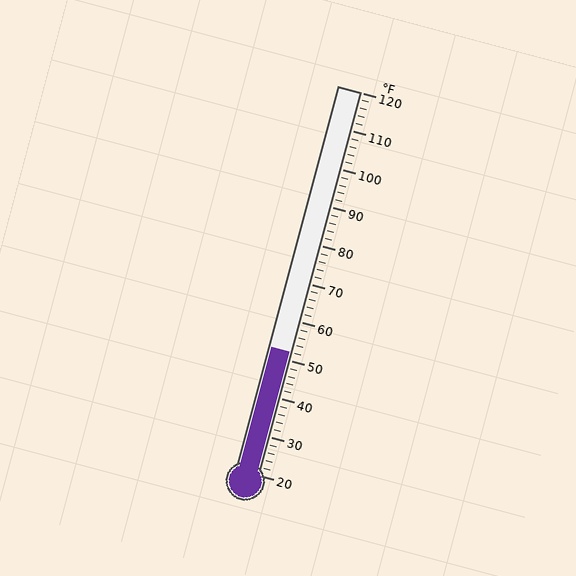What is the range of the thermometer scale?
The thermometer scale ranges from 20°F to 120°F.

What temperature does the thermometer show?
The thermometer shows approximately 52°F.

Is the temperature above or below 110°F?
The temperature is below 110°F.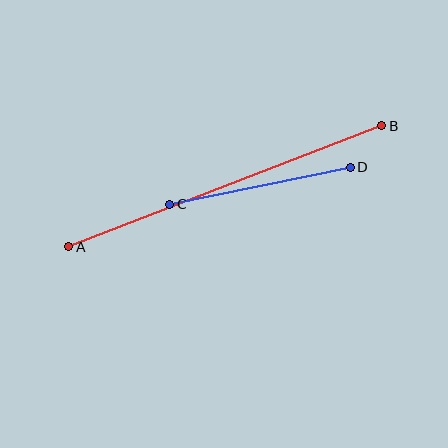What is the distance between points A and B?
The distance is approximately 336 pixels.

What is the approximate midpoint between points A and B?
The midpoint is at approximately (225, 186) pixels.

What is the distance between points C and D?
The distance is approximately 185 pixels.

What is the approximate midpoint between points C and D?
The midpoint is at approximately (260, 186) pixels.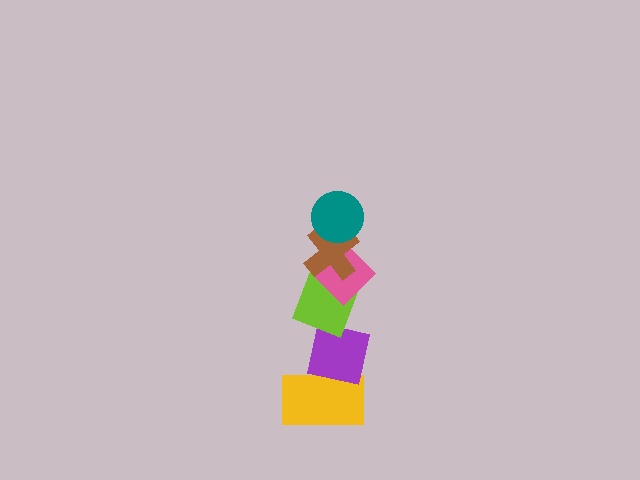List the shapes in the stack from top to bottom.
From top to bottom: the teal circle, the brown cross, the pink diamond, the lime diamond, the purple square, the yellow rectangle.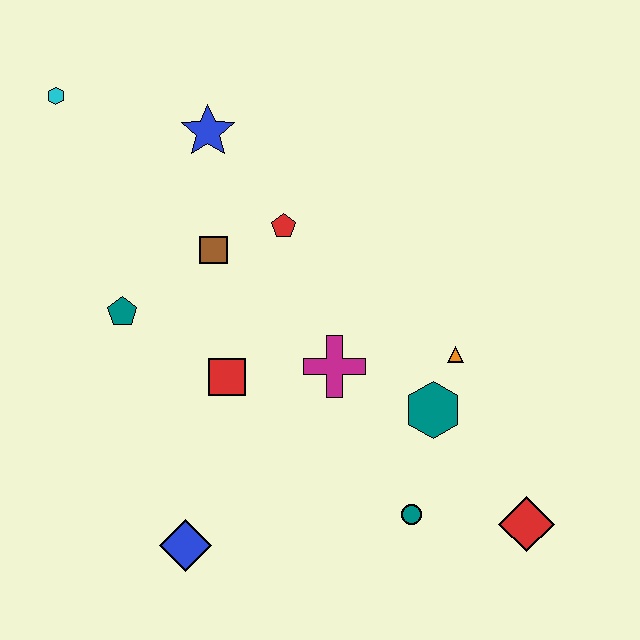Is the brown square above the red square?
Yes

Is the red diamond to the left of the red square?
No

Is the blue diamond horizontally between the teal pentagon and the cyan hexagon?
No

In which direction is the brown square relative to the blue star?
The brown square is below the blue star.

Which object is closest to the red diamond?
The teal circle is closest to the red diamond.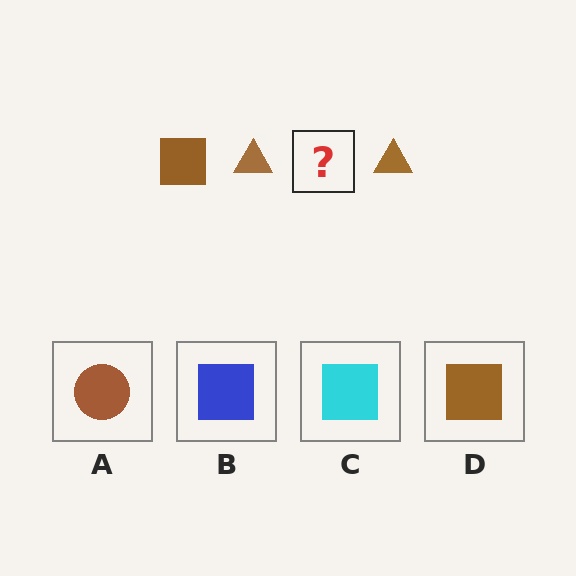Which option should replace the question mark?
Option D.